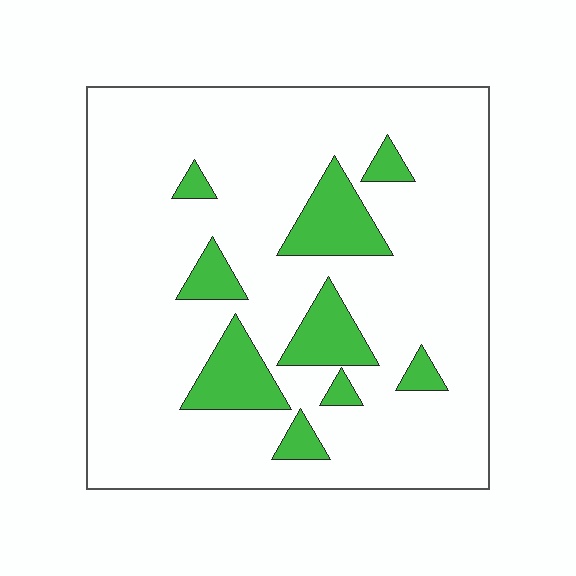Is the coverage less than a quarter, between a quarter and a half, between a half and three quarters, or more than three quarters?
Less than a quarter.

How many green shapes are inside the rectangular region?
9.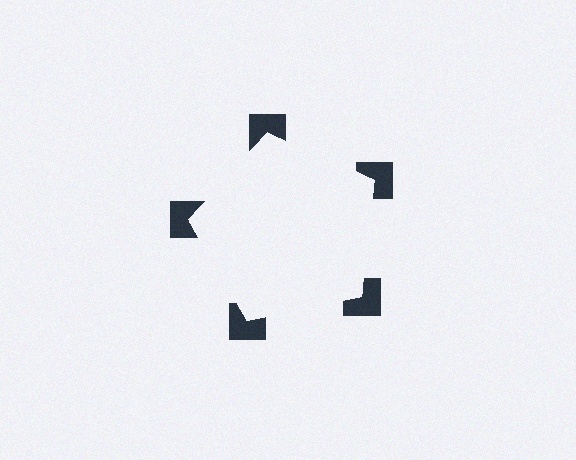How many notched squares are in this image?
There are 5 — one at each vertex of the illusory pentagon.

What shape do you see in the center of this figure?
An illusory pentagon — its edges are inferred from the aligned wedge cuts in the notched squares, not physically drawn.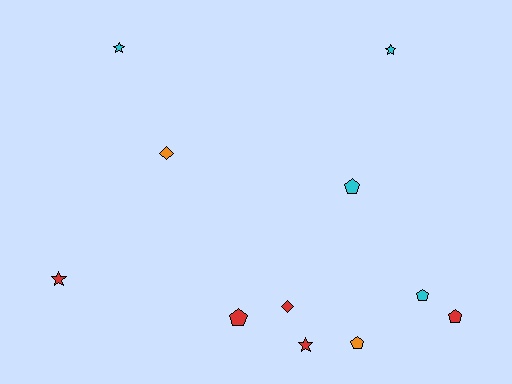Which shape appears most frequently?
Pentagon, with 5 objects.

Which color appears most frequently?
Red, with 5 objects.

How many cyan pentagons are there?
There are 2 cyan pentagons.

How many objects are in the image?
There are 11 objects.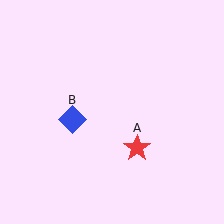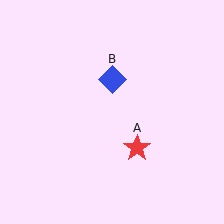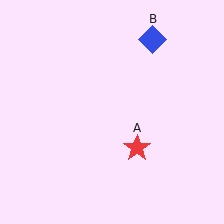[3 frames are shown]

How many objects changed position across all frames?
1 object changed position: blue diamond (object B).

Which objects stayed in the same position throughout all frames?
Red star (object A) remained stationary.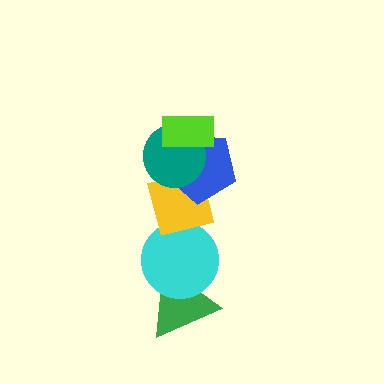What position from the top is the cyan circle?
The cyan circle is 5th from the top.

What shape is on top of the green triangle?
The cyan circle is on top of the green triangle.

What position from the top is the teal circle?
The teal circle is 2nd from the top.